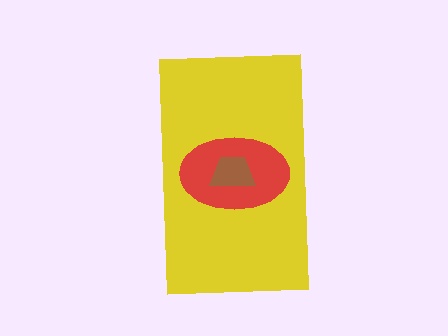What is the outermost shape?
The yellow rectangle.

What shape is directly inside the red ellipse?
The brown trapezoid.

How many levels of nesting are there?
3.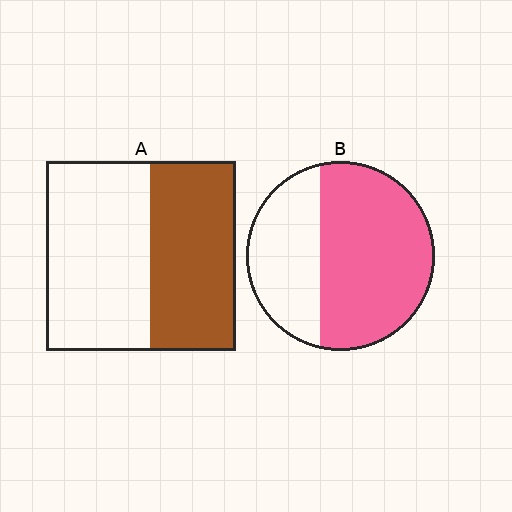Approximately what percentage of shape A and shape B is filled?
A is approximately 45% and B is approximately 65%.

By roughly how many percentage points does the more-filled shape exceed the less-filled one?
By roughly 20 percentage points (B over A).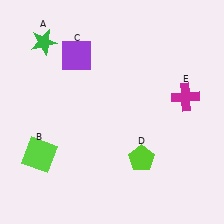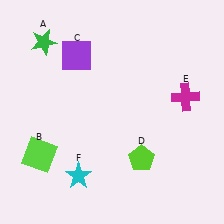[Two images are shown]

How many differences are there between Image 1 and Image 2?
There is 1 difference between the two images.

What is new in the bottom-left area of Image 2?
A cyan star (F) was added in the bottom-left area of Image 2.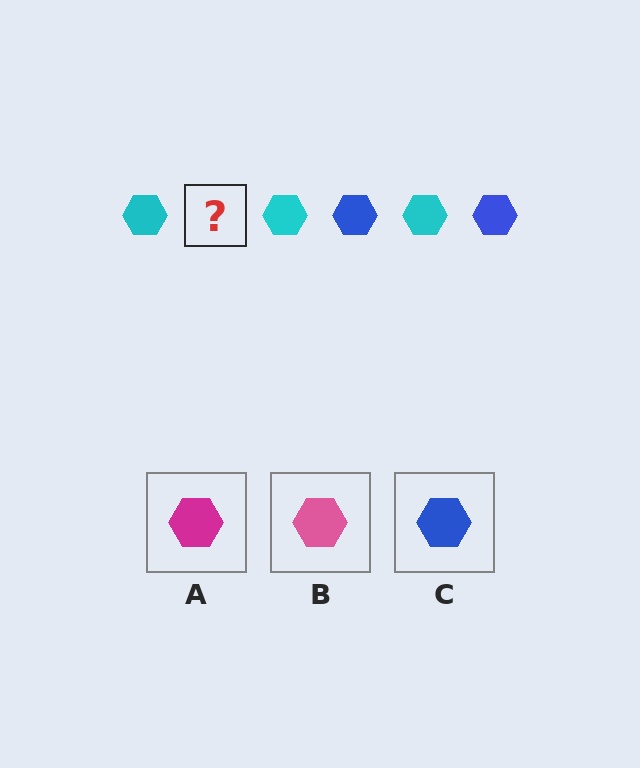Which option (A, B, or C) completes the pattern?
C.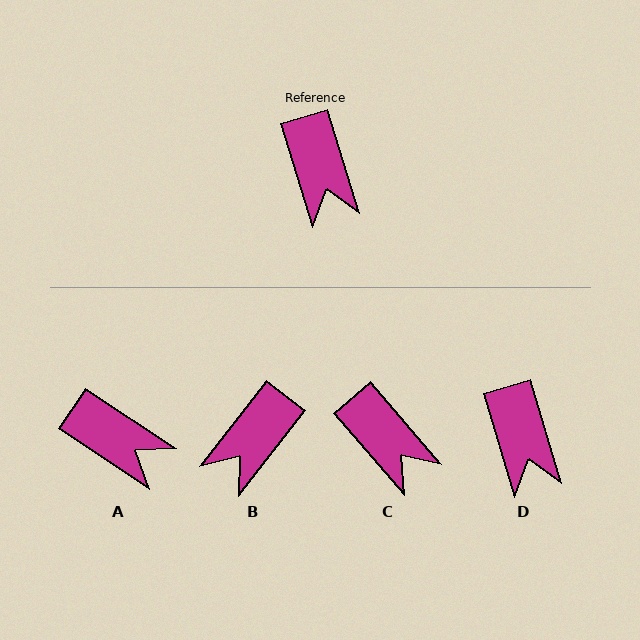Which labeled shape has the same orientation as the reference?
D.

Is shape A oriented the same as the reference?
No, it is off by about 39 degrees.